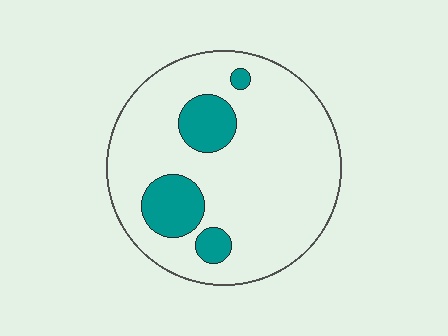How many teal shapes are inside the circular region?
4.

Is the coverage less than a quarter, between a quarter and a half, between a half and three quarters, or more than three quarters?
Less than a quarter.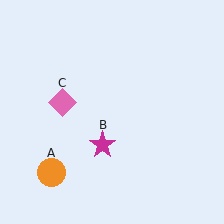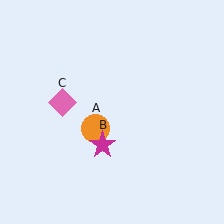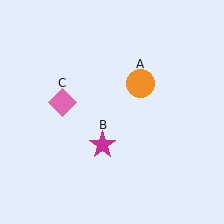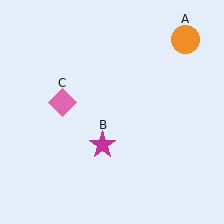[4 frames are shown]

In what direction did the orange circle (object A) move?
The orange circle (object A) moved up and to the right.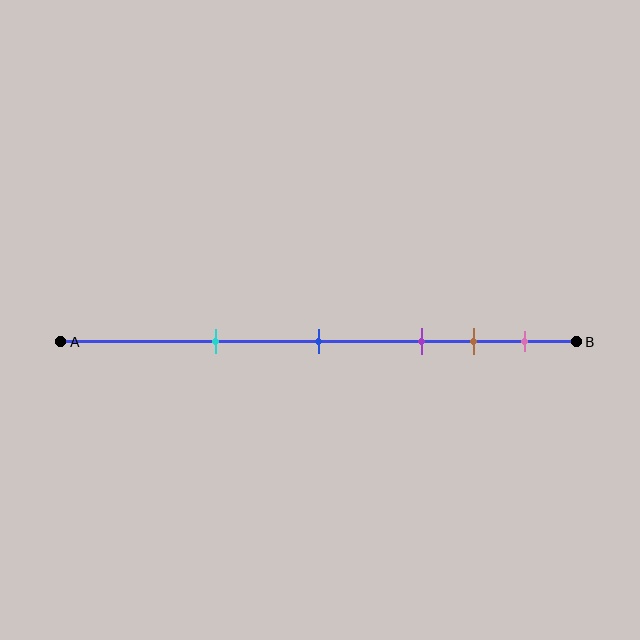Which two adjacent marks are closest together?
The brown and pink marks are the closest adjacent pair.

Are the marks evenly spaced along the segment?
No, the marks are not evenly spaced.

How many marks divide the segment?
There are 5 marks dividing the segment.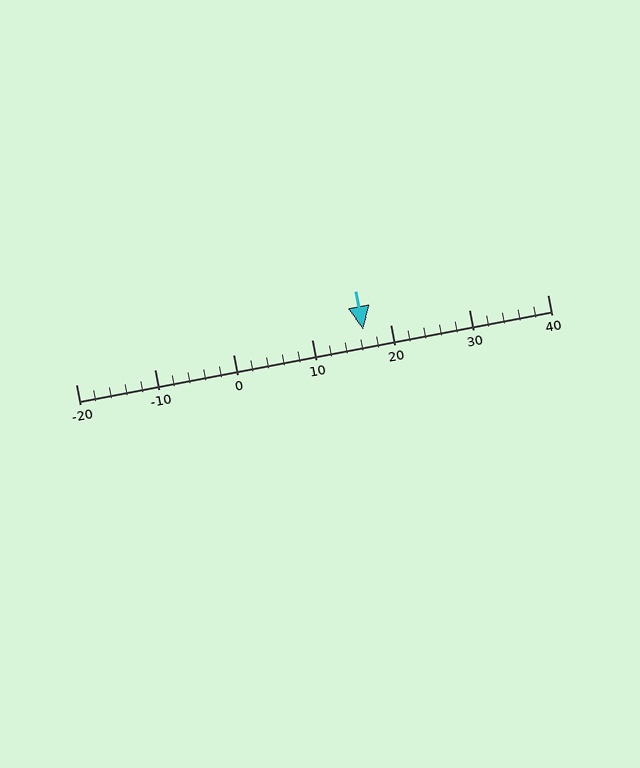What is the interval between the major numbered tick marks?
The major tick marks are spaced 10 units apart.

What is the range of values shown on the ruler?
The ruler shows values from -20 to 40.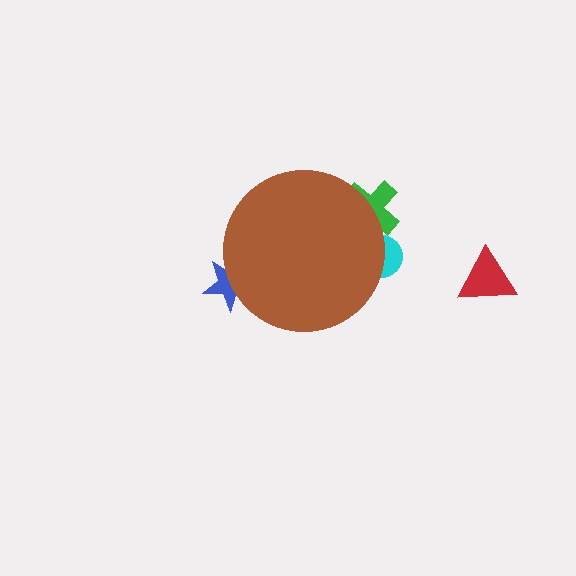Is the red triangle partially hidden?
No, the red triangle is fully visible.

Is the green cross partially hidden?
Yes, the green cross is partially hidden behind the brown circle.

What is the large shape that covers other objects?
A brown circle.